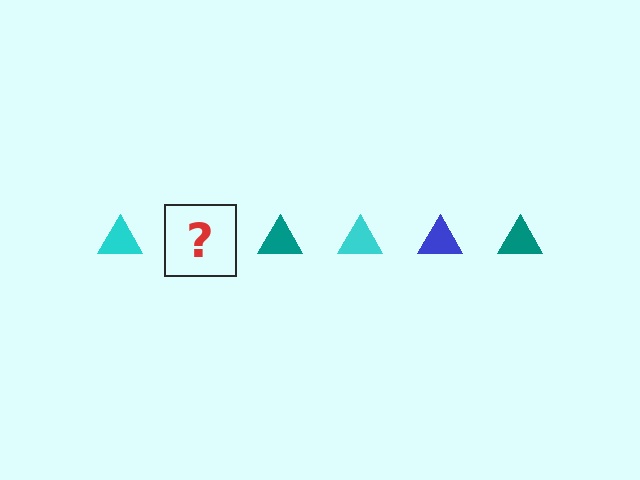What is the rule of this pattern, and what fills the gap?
The rule is that the pattern cycles through cyan, blue, teal triangles. The gap should be filled with a blue triangle.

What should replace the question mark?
The question mark should be replaced with a blue triangle.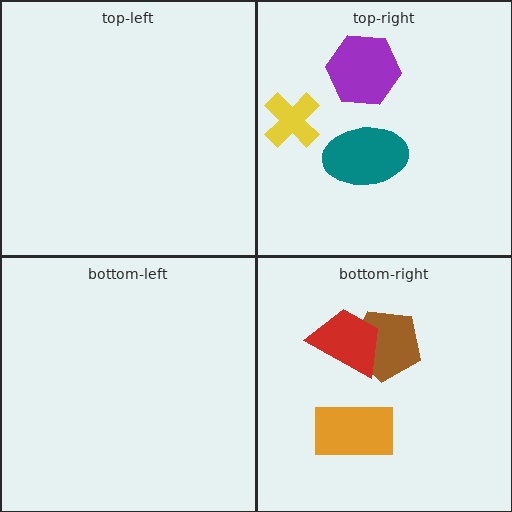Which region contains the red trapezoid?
The bottom-right region.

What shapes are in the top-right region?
The teal ellipse, the purple hexagon, the yellow cross.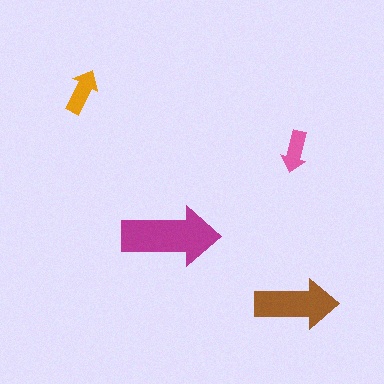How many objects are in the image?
There are 4 objects in the image.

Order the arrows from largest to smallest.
the magenta one, the brown one, the orange one, the pink one.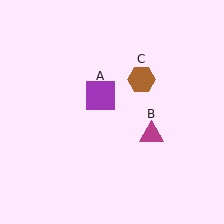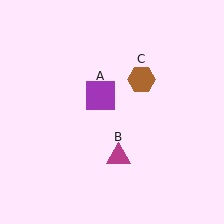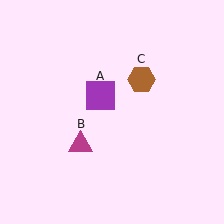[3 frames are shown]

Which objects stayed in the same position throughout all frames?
Purple square (object A) and brown hexagon (object C) remained stationary.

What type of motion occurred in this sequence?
The magenta triangle (object B) rotated clockwise around the center of the scene.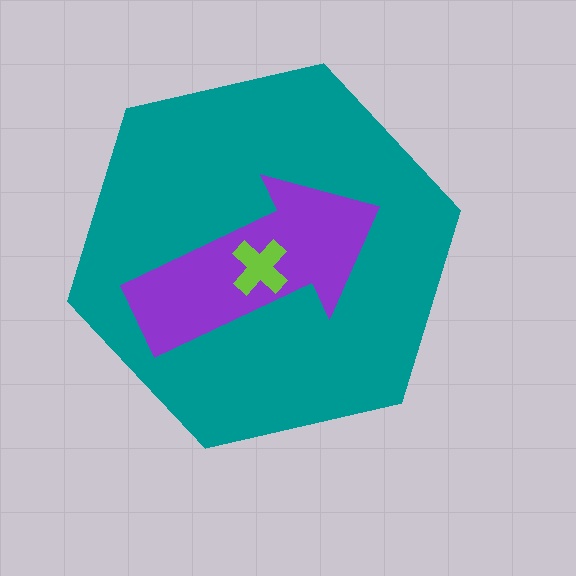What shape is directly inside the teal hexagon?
The purple arrow.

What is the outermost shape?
The teal hexagon.